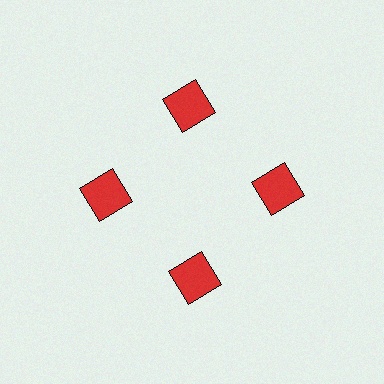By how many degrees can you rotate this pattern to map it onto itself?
The pattern maps onto itself every 90 degrees of rotation.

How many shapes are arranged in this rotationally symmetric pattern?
There are 4 shapes, arranged in 4 groups of 1.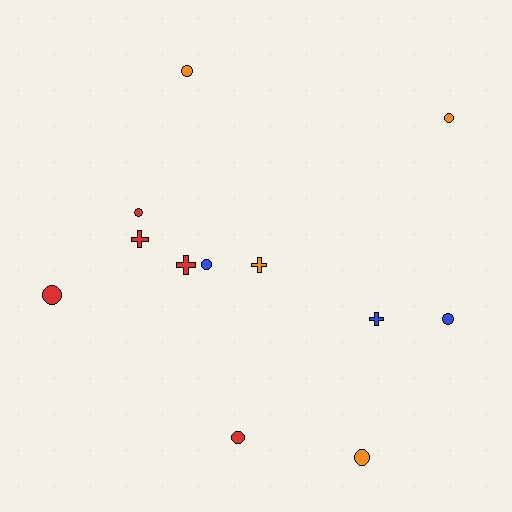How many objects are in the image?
There are 12 objects.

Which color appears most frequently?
Red, with 5 objects.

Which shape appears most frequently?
Circle, with 8 objects.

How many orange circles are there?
There are 3 orange circles.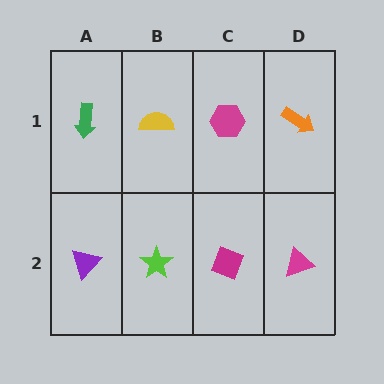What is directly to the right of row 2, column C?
A magenta triangle.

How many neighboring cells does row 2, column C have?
3.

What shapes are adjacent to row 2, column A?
A green arrow (row 1, column A), a lime star (row 2, column B).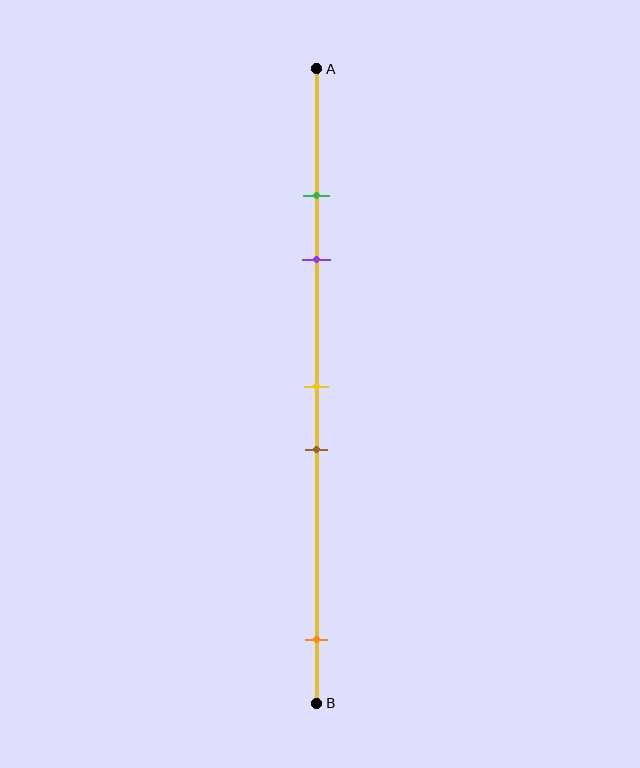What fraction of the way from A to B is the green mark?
The green mark is approximately 20% (0.2) of the way from A to B.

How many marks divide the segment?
There are 5 marks dividing the segment.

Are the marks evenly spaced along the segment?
No, the marks are not evenly spaced.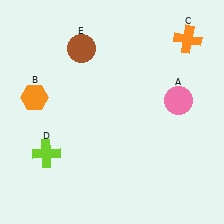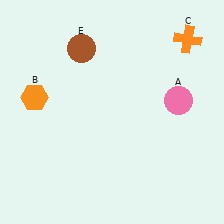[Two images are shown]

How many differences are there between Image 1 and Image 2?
There is 1 difference between the two images.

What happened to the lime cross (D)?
The lime cross (D) was removed in Image 2. It was in the bottom-left area of Image 1.